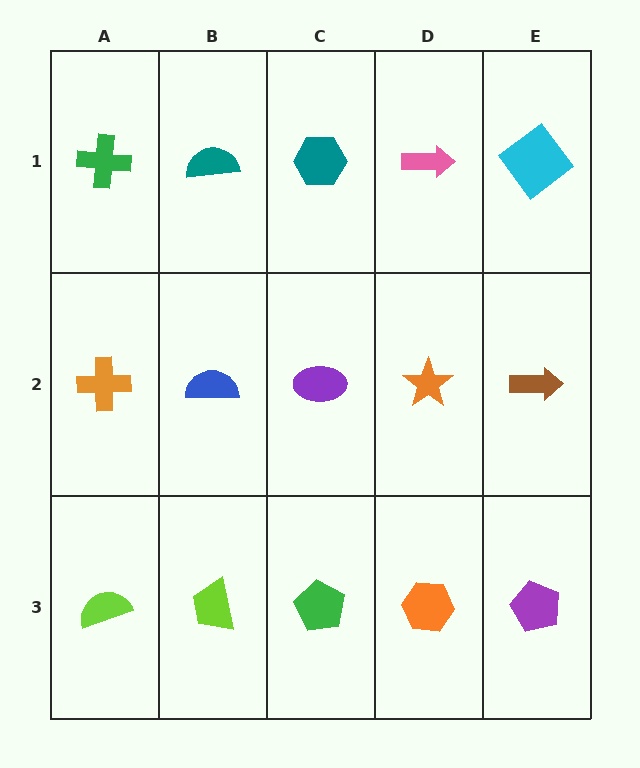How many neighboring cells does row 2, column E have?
3.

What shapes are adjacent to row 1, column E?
A brown arrow (row 2, column E), a pink arrow (row 1, column D).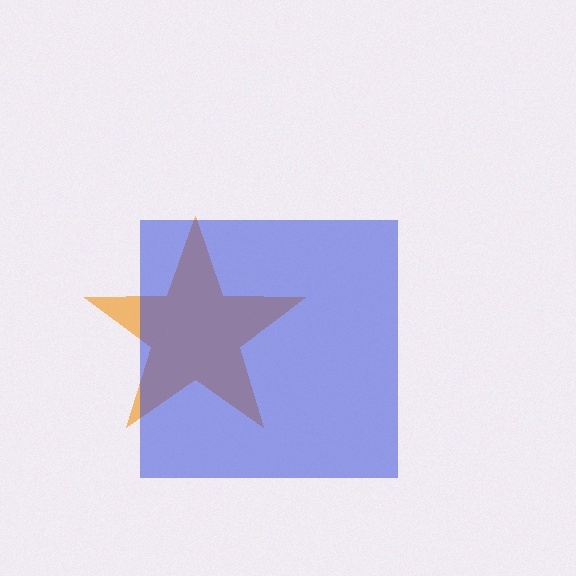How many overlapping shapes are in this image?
There are 2 overlapping shapes in the image.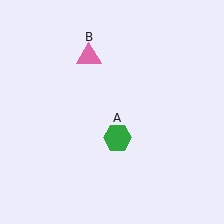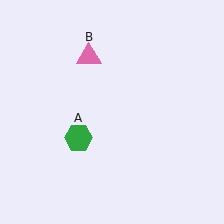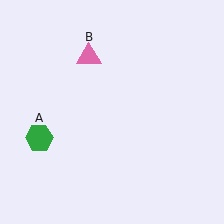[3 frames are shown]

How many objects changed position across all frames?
1 object changed position: green hexagon (object A).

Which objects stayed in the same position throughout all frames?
Pink triangle (object B) remained stationary.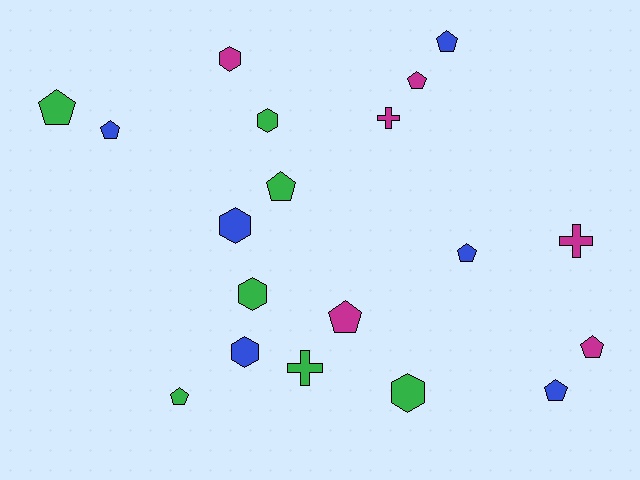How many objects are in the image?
There are 19 objects.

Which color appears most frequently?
Green, with 7 objects.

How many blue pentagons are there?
There are 4 blue pentagons.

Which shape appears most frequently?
Pentagon, with 10 objects.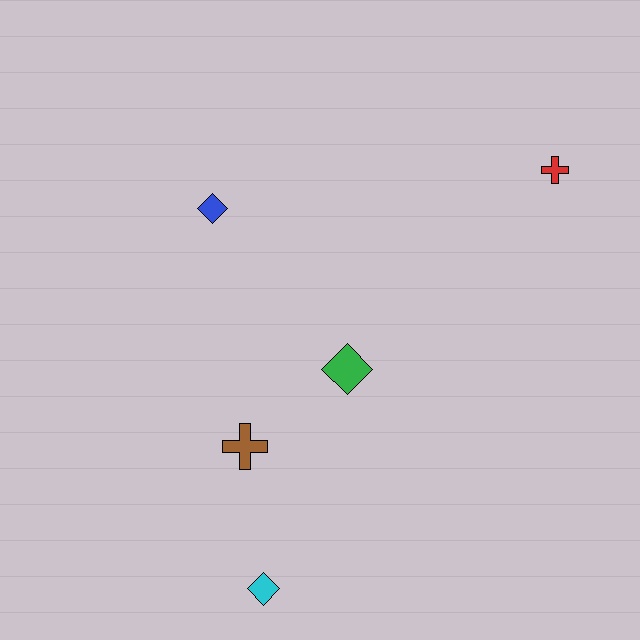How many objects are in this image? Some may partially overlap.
There are 5 objects.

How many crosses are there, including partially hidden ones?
There are 2 crosses.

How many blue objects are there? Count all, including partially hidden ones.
There is 1 blue object.